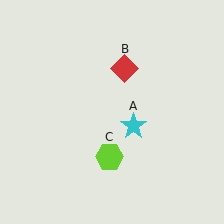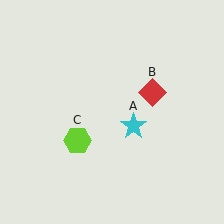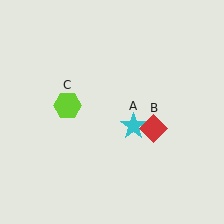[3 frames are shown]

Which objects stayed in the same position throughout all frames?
Cyan star (object A) remained stationary.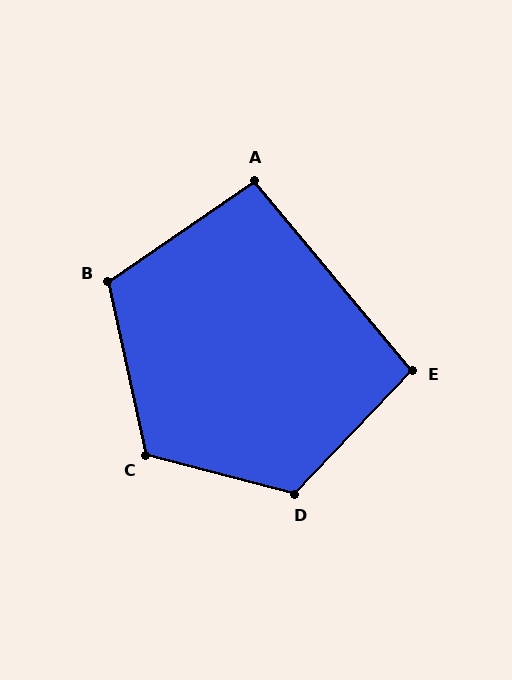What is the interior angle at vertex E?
Approximately 97 degrees (obtuse).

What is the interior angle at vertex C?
Approximately 117 degrees (obtuse).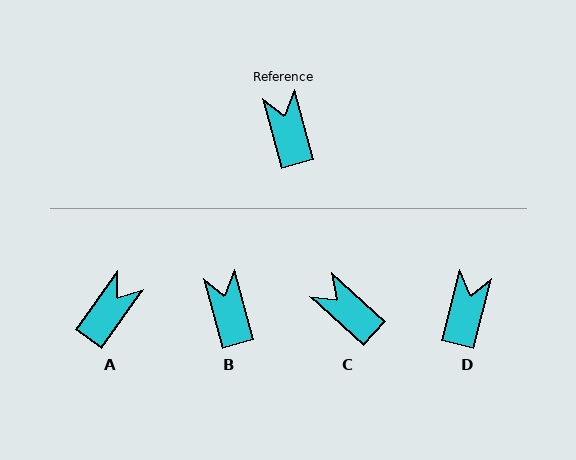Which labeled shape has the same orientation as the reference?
B.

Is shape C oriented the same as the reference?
No, it is off by about 32 degrees.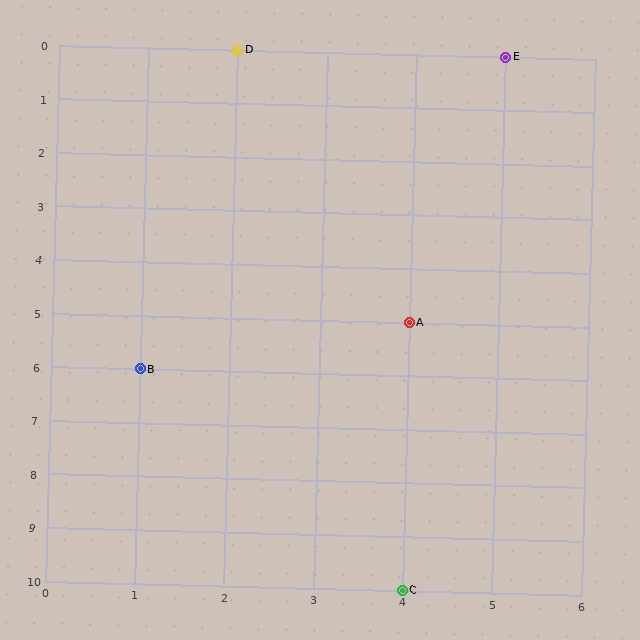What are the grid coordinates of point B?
Point B is at grid coordinates (1, 6).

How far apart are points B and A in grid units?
Points B and A are 3 columns and 1 row apart (about 3.2 grid units diagonally).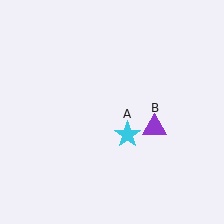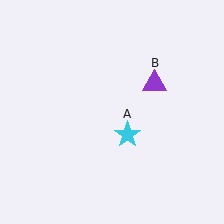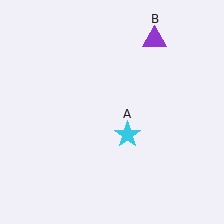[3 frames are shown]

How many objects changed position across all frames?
1 object changed position: purple triangle (object B).